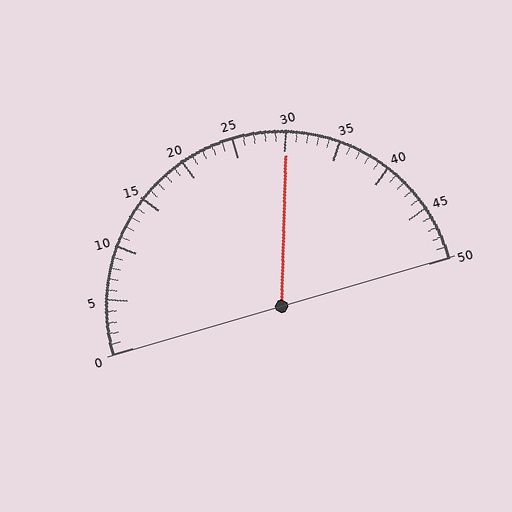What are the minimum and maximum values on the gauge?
The gauge ranges from 0 to 50.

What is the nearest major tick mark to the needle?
The nearest major tick mark is 30.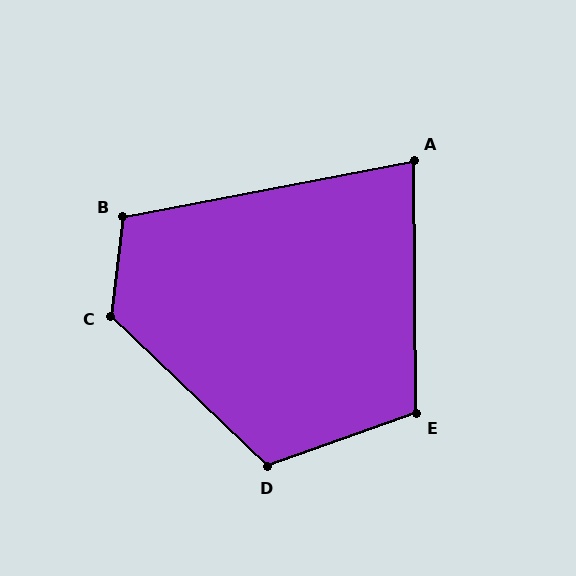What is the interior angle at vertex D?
Approximately 117 degrees (obtuse).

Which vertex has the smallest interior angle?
A, at approximately 80 degrees.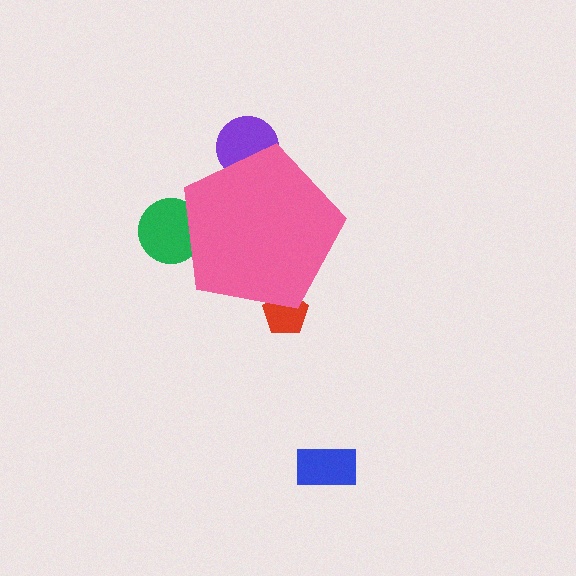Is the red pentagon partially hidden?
Yes, the red pentagon is partially hidden behind the pink pentagon.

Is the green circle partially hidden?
Yes, the green circle is partially hidden behind the pink pentagon.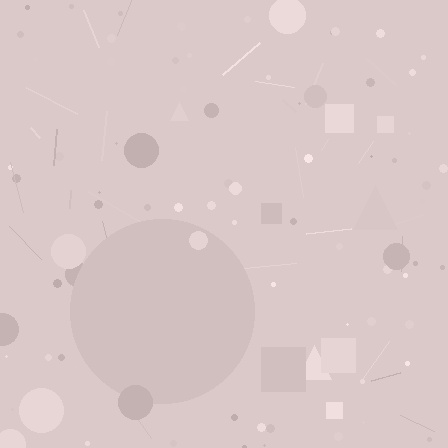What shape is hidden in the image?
A circle is hidden in the image.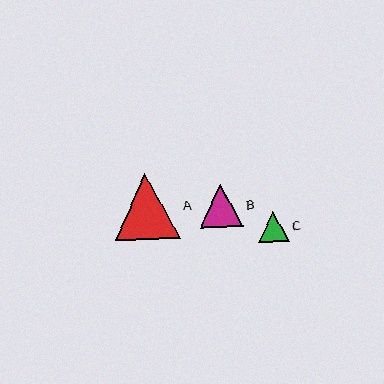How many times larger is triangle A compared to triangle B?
Triangle A is approximately 1.5 times the size of triangle B.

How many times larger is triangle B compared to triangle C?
Triangle B is approximately 1.4 times the size of triangle C.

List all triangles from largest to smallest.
From largest to smallest: A, B, C.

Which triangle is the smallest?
Triangle C is the smallest with a size of approximately 31 pixels.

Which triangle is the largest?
Triangle A is the largest with a size of approximately 66 pixels.